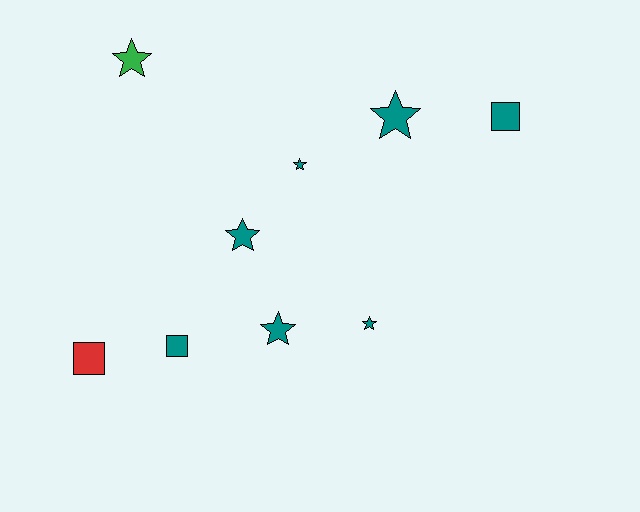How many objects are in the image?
There are 9 objects.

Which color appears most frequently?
Teal, with 7 objects.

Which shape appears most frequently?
Star, with 6 objects.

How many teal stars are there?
There are 5 teal stars.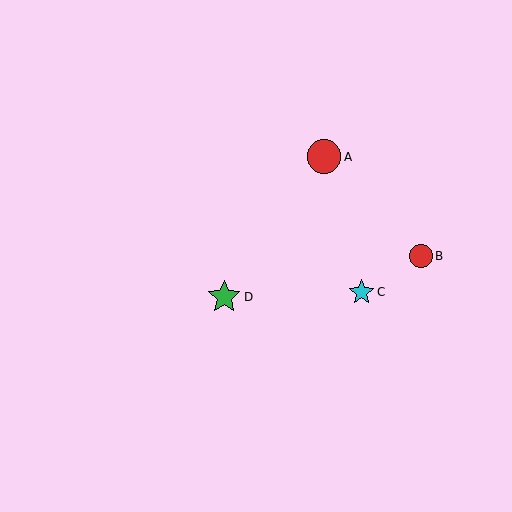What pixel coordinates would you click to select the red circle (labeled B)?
Click at (421, 256) to select the red circle B.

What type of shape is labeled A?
Shape A is a red circle.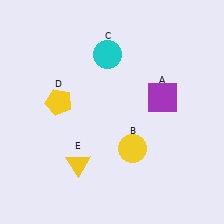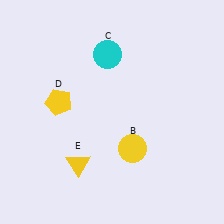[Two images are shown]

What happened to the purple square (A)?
The purple square (A) was removed in Image 2. It was in the top-right area of Image 1.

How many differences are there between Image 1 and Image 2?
There is 1 difference between the two images.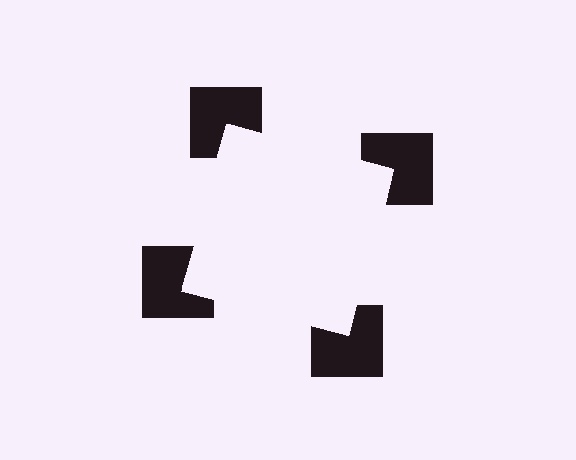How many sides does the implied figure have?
4 sides.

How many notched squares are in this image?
There are 4 — one at each vertex of the illusory square.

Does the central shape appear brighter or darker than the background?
It typically appears slightly brighter than the background, even though no actual brightness change is drawn.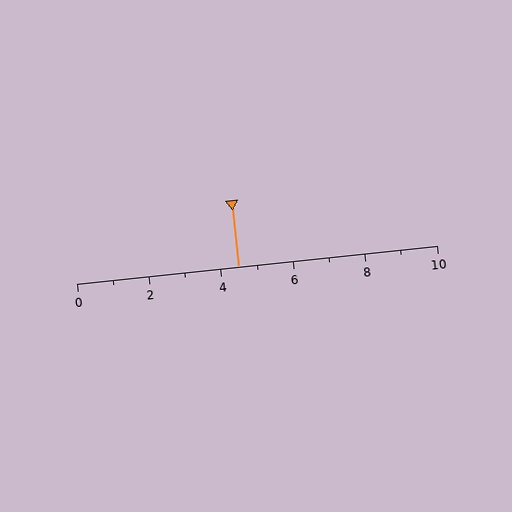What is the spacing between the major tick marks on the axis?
The major ticks are spaced 2 apart.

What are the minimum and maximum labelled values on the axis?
The axis runs from 0 to 10.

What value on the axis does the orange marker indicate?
The marker indicates approximately 4.5.